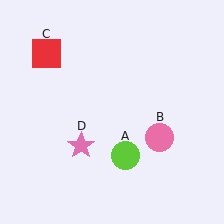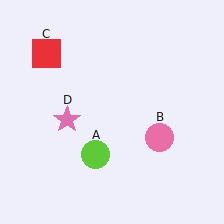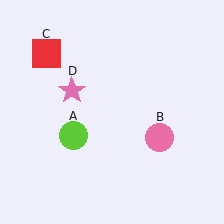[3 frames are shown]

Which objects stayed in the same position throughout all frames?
Pink circle (object B) and red square (object C) remained stationary.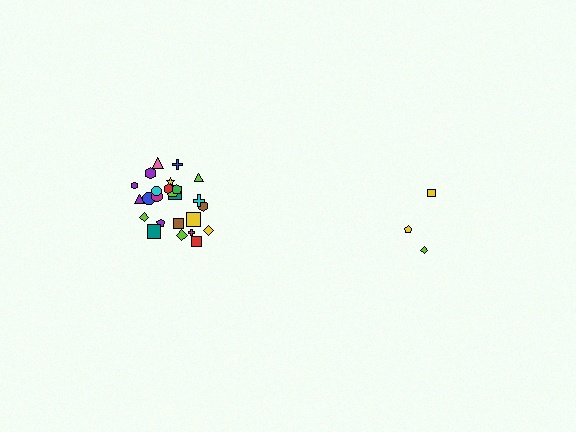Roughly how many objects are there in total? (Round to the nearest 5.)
Roughly 30 objects in total.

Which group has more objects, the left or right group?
The left group.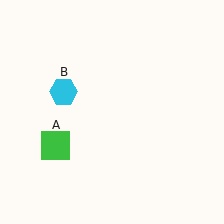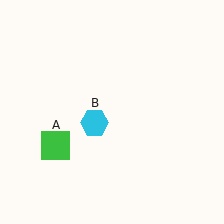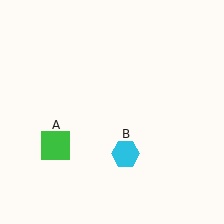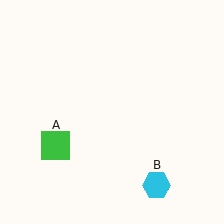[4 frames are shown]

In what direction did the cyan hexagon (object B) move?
The cyan hexagon (object B) moved down and to the right.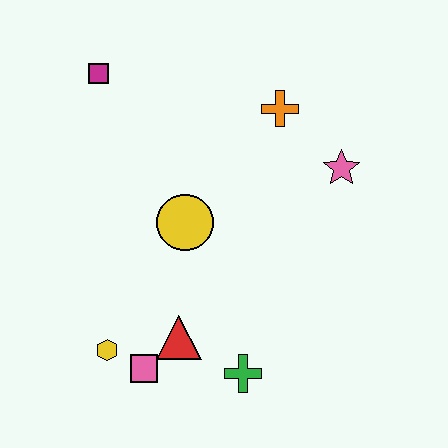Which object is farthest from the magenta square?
The green cross is farthest from the magenta square.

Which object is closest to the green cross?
The red triangle is closest to the green cross.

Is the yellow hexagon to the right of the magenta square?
Yes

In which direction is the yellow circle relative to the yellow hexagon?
The yellow circle is above the yellow hexagon.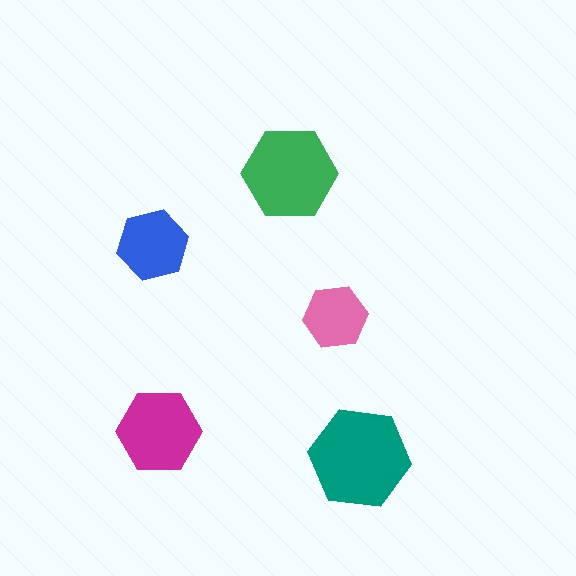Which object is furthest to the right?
The teal hexagon is rightmost.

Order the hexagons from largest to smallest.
the teal one, the green one, the magenta one, the blue one, the pink one.